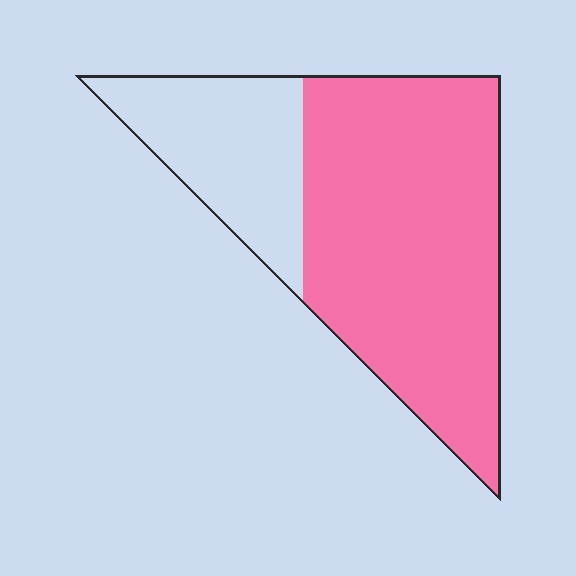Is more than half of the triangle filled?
Yes.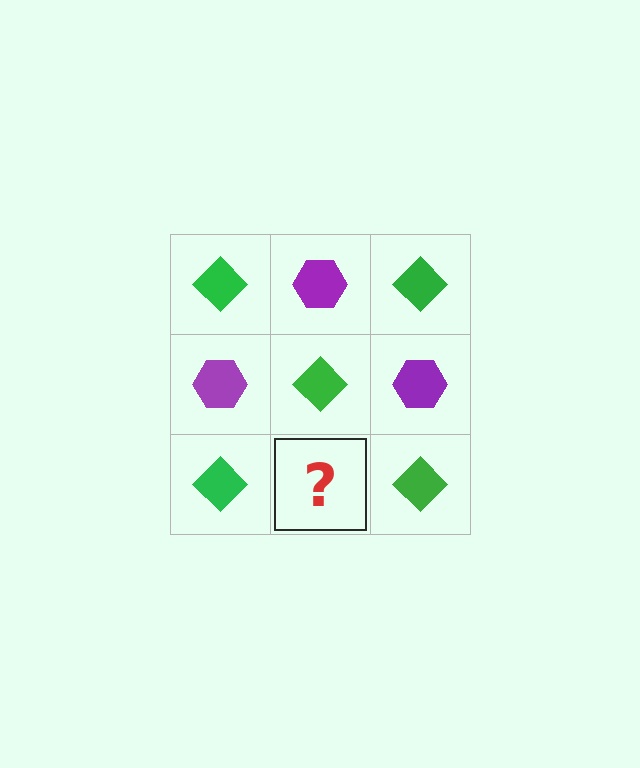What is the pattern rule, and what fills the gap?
The rule is that it alternates green diamond and purple hexagon in a checkerboard pattern. The gap should be filled with a purple hexagon.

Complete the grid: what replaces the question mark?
The question mark should be replaced with a purple hexagon.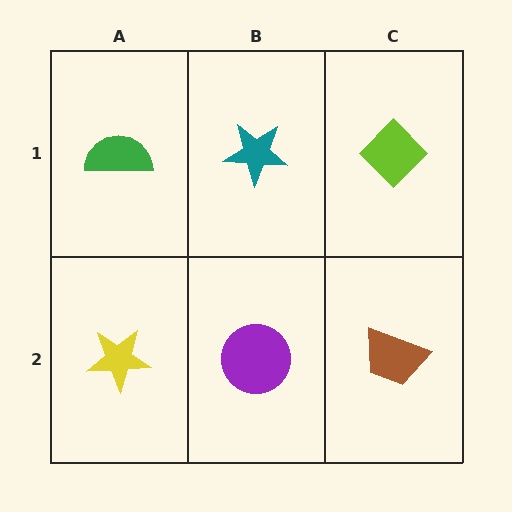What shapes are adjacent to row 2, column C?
A lime diamond (row 1, column C), a purple circle (row 2, column B).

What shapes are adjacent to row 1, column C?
A brown trapezoid (row 2, column C), a teal star (row 1, column B).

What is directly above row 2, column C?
A lime diamond.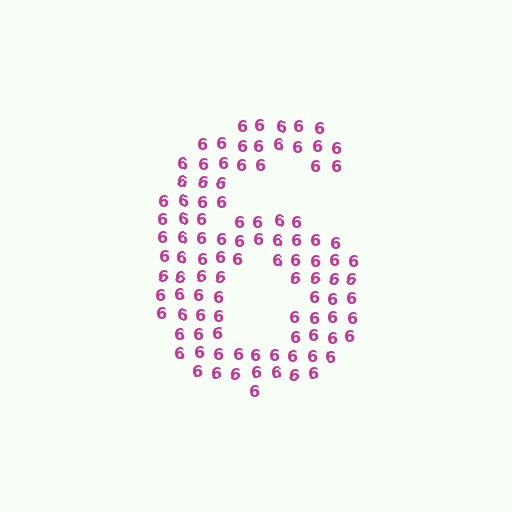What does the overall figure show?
The overall figure shows the digit 6.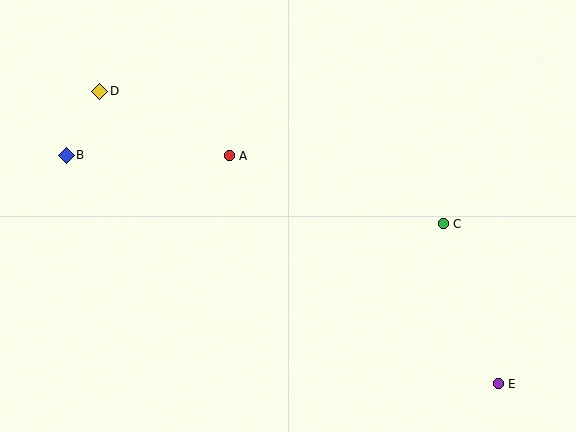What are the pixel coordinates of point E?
Point E is at (498, 384).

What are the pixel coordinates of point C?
Point C is at (443, 224).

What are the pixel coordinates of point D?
Point D is at (100, 91).